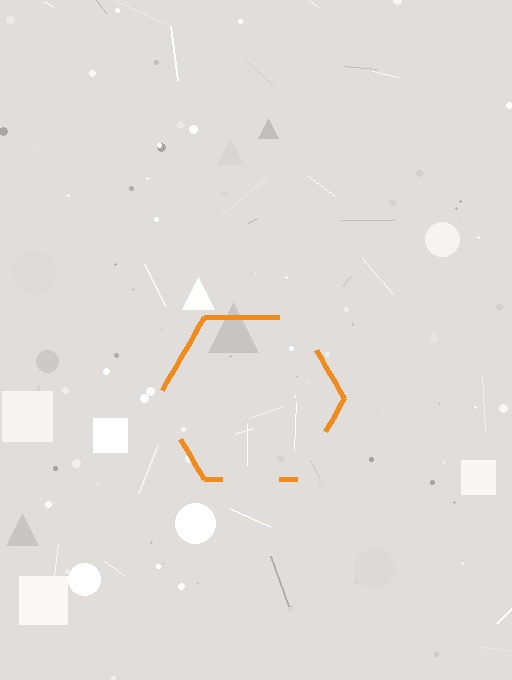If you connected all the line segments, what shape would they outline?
They would outline a hexagon.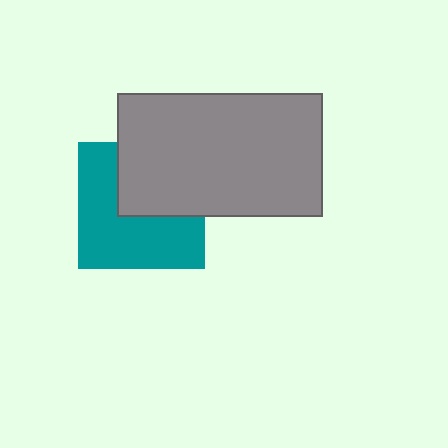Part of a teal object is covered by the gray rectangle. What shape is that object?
It is a square.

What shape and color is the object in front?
The object in front is a gray rectangle.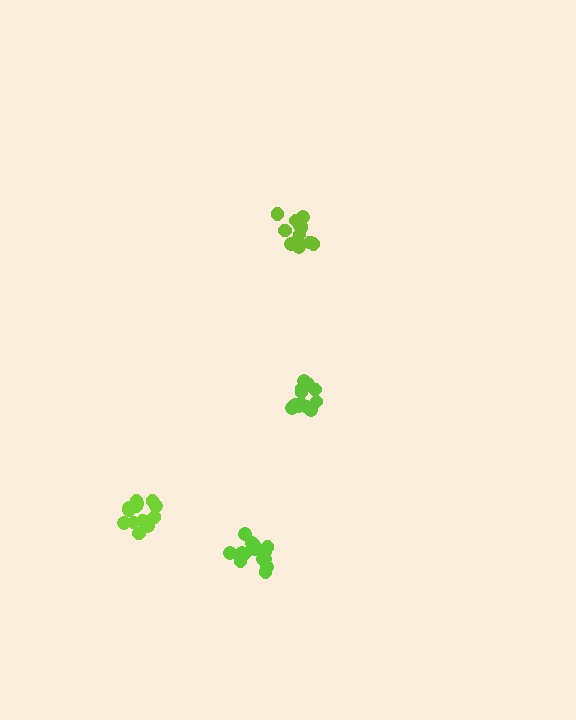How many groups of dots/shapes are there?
There are 4 groups.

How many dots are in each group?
Group 1: 14 dots, Group 2: 14 dots, Group 3: 13 dots, Group 4: 12 dots (53 total).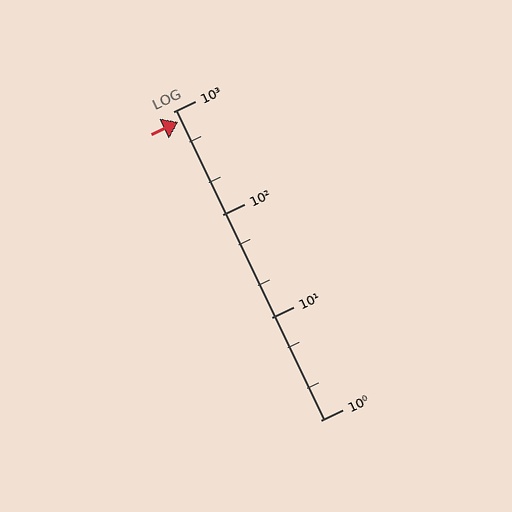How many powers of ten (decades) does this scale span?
The scale spans 3 decades, from 1 to 1000.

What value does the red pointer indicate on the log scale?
The pointer indicates approximately 790.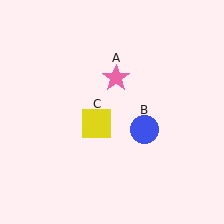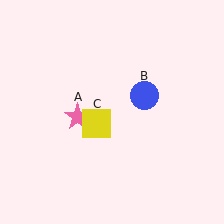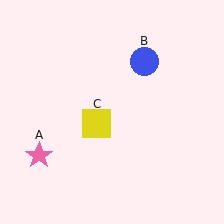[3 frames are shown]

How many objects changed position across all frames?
2 objects changed position: pink star (object A), blue circle (object B).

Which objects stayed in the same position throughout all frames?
Yellow square (object C) remained stationary.